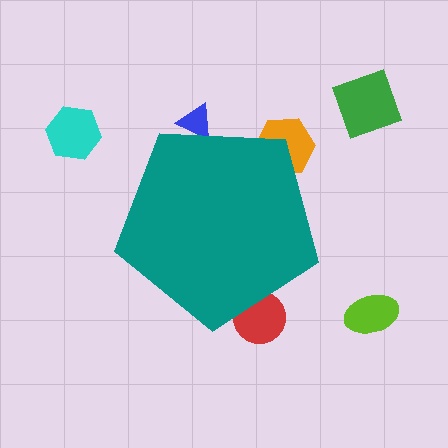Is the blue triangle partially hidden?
Yes, the blue triangle is partially hidden behind the teal pentagon.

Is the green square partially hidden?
No, the green square is fully visible.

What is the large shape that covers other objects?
A teal pentagon.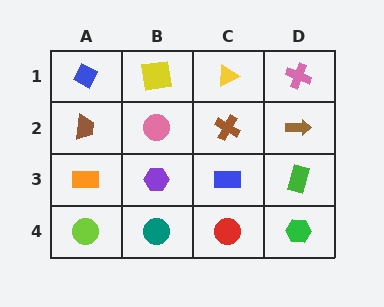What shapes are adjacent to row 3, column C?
A brown cross (row 2, column C), a red circle (row 4, column C), a purple hexagon (row 3, column B), a green rectangle (row 3, column D).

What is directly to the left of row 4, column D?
A red circle.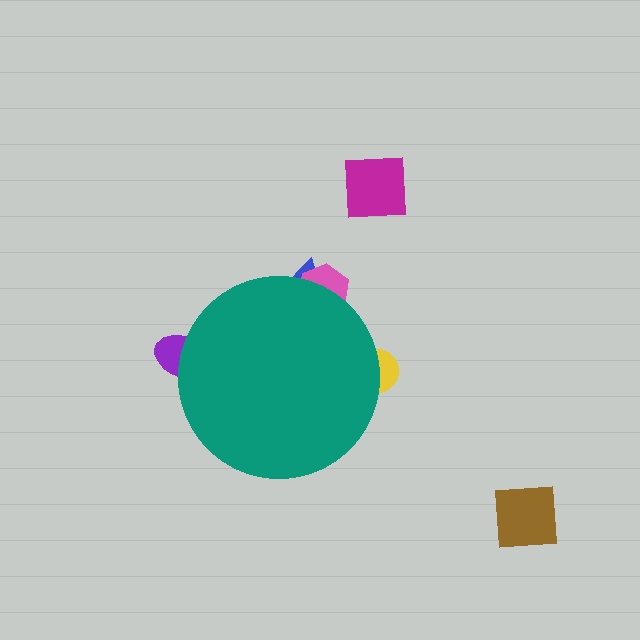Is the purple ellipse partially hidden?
Yes, the purple ellipse is partially hidden behind the teal circle.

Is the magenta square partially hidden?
No, the magenta square is fully visible.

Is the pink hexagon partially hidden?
Yes, the pink hexagon is partially hidden behind the teal circle.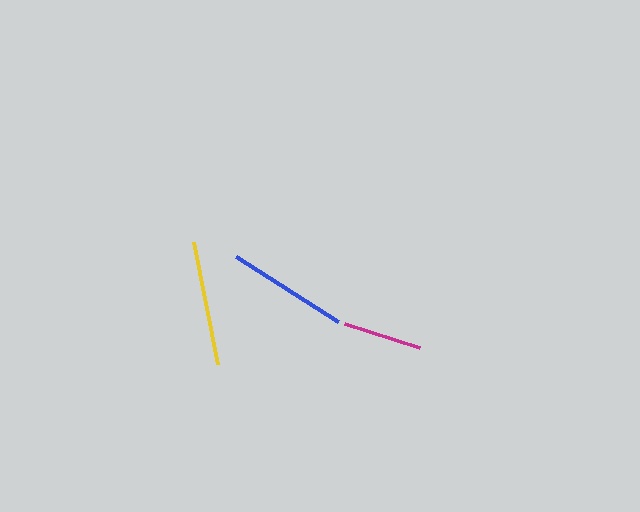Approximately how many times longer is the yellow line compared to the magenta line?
The yellow line is approximately 1.6 times the length of the magenta line.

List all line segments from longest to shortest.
From longest to shortest: yellow, blue, magenta.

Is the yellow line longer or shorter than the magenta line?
The yellow line is longer than the magenta line.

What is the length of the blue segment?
The blue segment is approximately 122 pixels long.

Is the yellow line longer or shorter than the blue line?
The yellow line is longer than the blue line.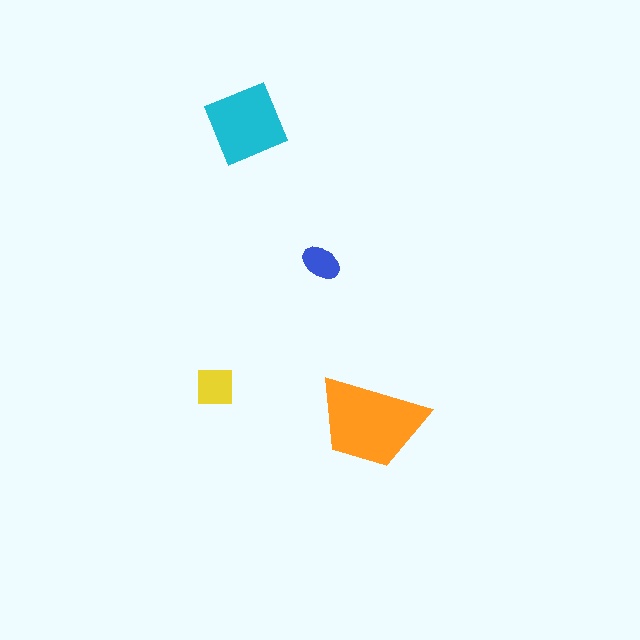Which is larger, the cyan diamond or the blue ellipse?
The cyan diamond.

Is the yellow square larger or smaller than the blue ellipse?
Larger.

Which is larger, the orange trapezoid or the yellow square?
The orange trapezoid.